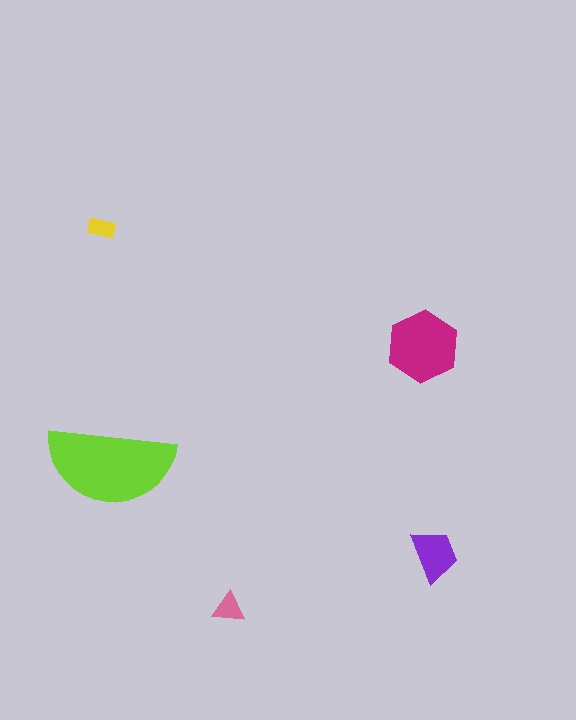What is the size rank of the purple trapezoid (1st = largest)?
3rd.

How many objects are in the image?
There are 5 objects in the image.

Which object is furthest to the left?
The yellow rectangle is leftmost.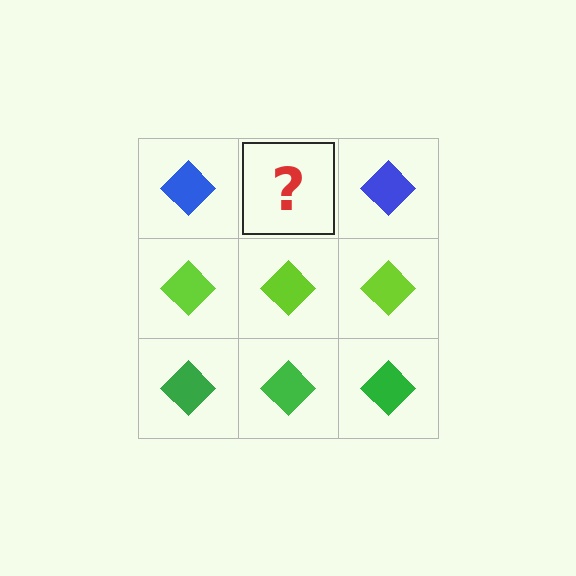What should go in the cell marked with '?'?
The missing cell should contain a blue diamond.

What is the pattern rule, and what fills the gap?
The rule is that each row has a consistent color. The gap should be filled with a blue diamond.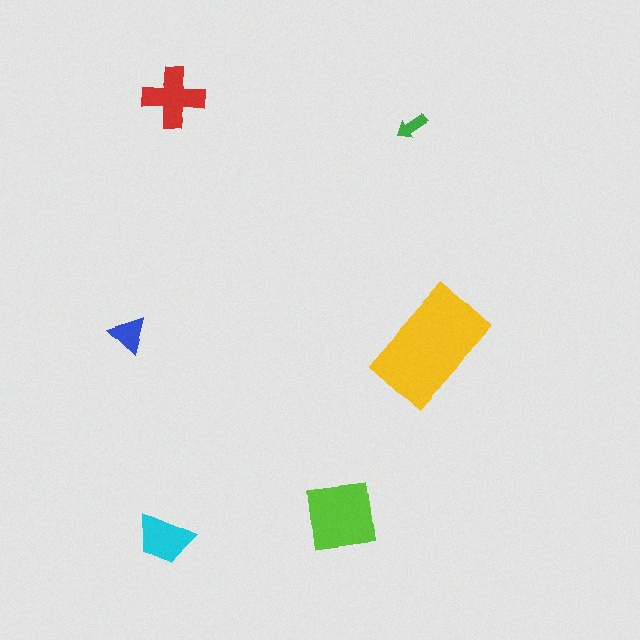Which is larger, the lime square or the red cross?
The lime square.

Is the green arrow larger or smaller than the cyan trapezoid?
Smaller.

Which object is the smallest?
The green arrow.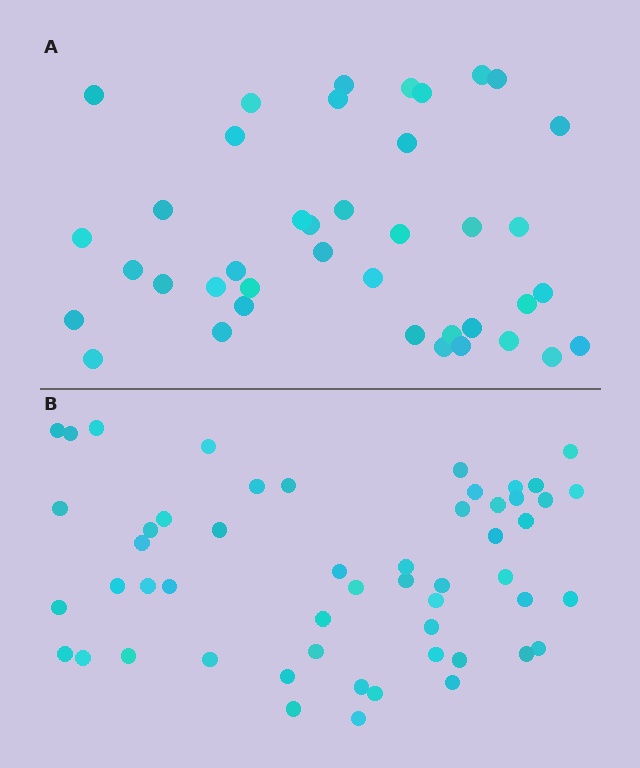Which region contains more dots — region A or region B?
Region B (the bottom region) has more dots.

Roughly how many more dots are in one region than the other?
Region B has approximately 15 more dots than region A.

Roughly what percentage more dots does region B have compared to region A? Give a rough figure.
About 30% more.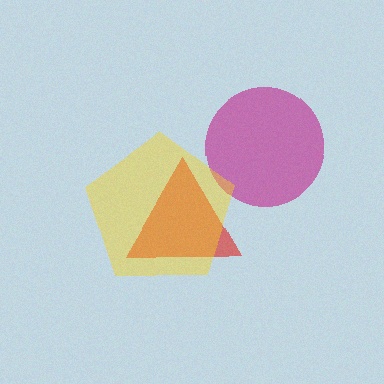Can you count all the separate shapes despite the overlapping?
Yes, there are 3 separate shapes.